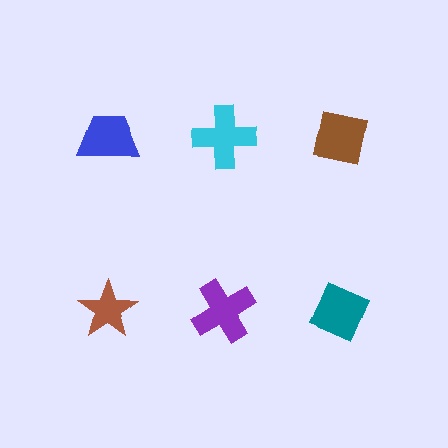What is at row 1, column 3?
A brown square.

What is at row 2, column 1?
A brown star.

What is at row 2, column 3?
A teal diamond.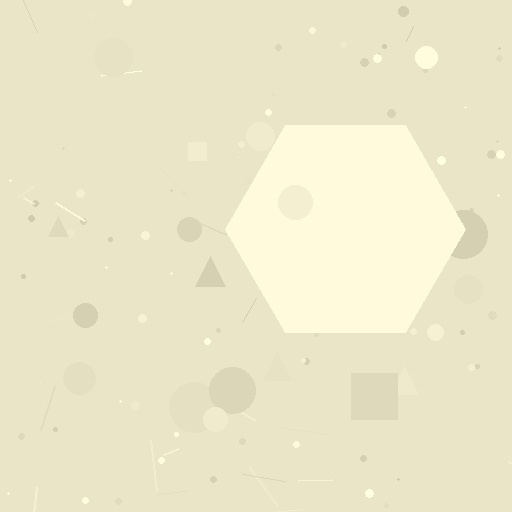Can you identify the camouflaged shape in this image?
The camouflaged shape is a hexagon.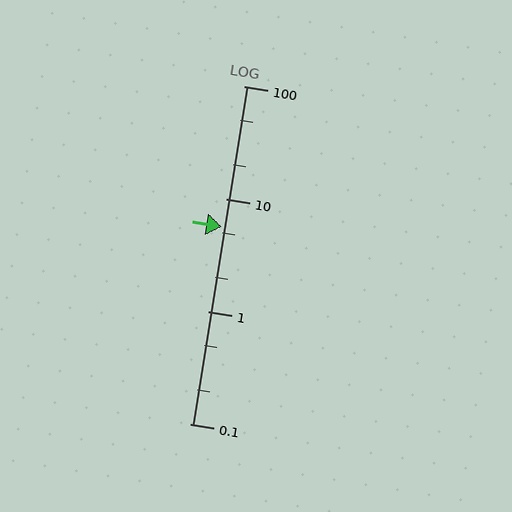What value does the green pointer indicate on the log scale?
The pointer indicates approximately 5.6.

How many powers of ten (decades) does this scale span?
The scale spans 3 decades, from 0.1 to 100.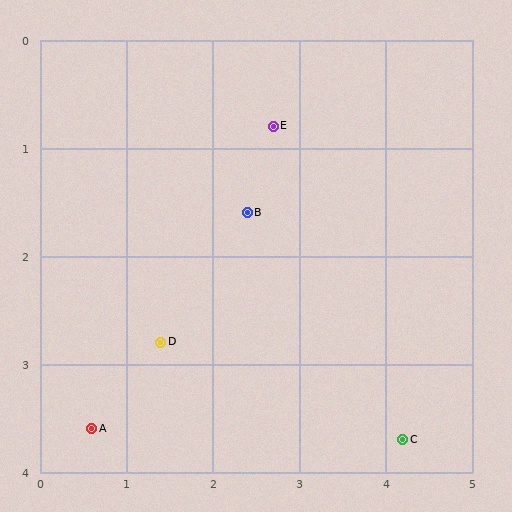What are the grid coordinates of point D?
Point D is at approximately (1.4, 2.8).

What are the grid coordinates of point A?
Point A is at approximately (0.6, 3.6).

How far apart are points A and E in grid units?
Points A and E are about 3.5 grid units apart.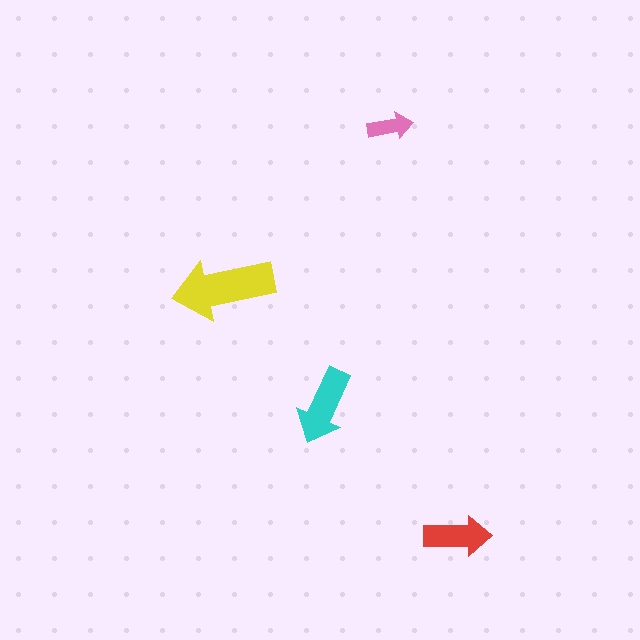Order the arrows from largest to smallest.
the yellow one, the cyan one, the red one, the pink one.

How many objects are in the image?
There are 4 objects in the image.